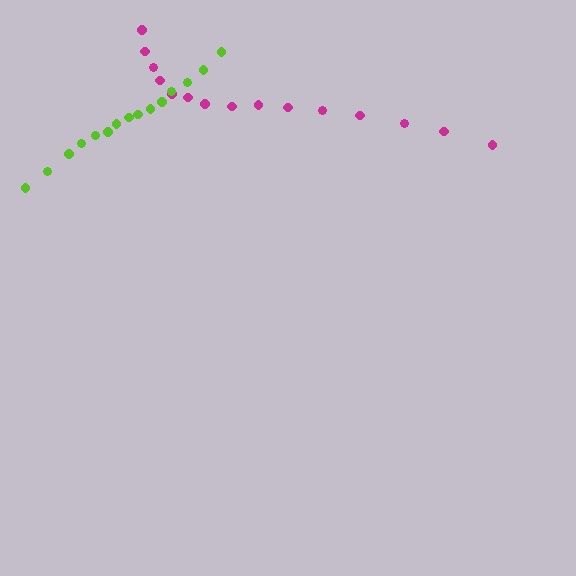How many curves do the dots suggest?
There are 2 distinct paths.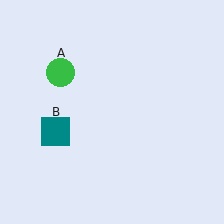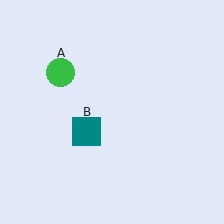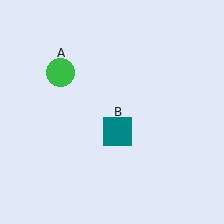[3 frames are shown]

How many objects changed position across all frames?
1 object changed position: teal square (object B).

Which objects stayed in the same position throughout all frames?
Green circle (object A) remained stationary.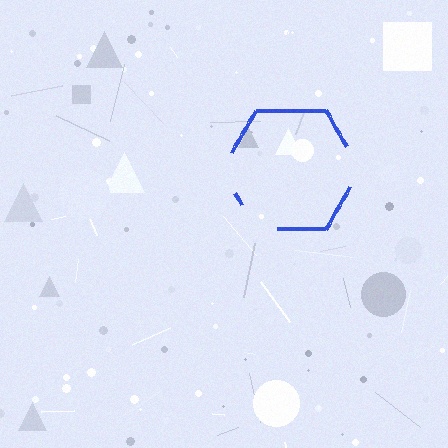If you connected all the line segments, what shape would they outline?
They would outline a hexagon.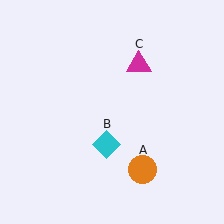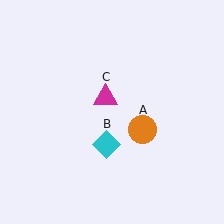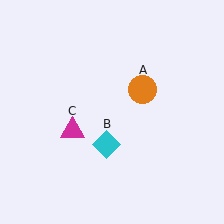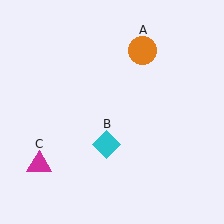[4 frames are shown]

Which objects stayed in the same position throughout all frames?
Cyan diamond (object B) remained stationary.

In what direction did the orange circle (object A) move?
The orange circle (object A) moved up.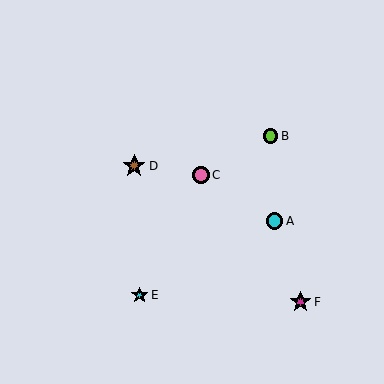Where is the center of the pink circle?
The center of the pink circle is at (201, 175).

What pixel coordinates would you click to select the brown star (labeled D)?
Click at (134, 166) to select the brown star D.